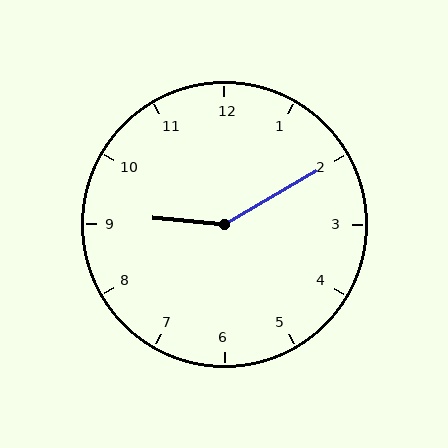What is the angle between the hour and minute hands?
Approximately 145 degrees.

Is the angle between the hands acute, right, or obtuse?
It is obtuse.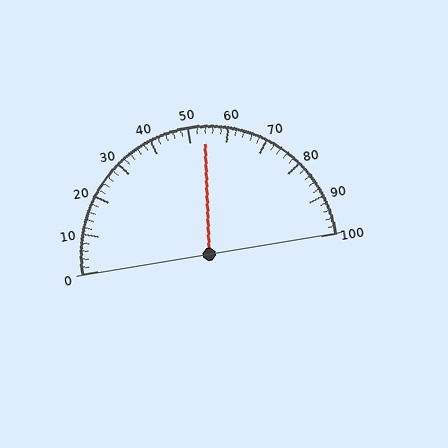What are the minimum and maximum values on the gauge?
The gauge ranges from 0 to 100.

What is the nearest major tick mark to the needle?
The nearest major tick mark is 50.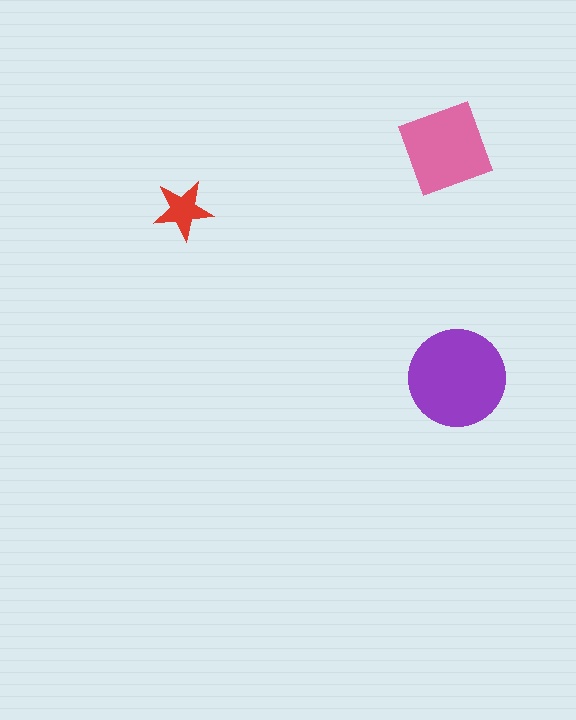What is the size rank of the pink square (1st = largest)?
2nd.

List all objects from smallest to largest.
The red star, the pink square, the purple circle.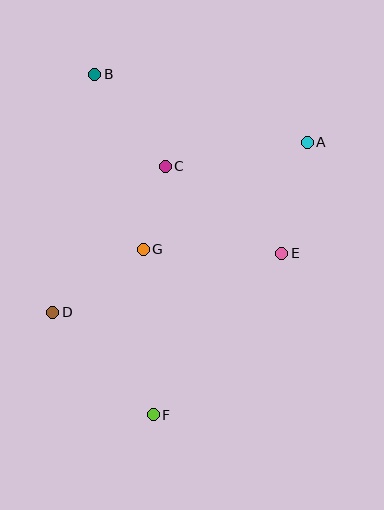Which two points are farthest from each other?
Points B and F are farthest from each other.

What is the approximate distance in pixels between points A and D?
The distance between A and D is approximately 306 pixels.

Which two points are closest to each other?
Points C and G are closest to each other.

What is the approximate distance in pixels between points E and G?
The distance between E and G is approximately 138 pixels.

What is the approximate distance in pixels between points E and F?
The distance between E and F is approximately 206 pixels.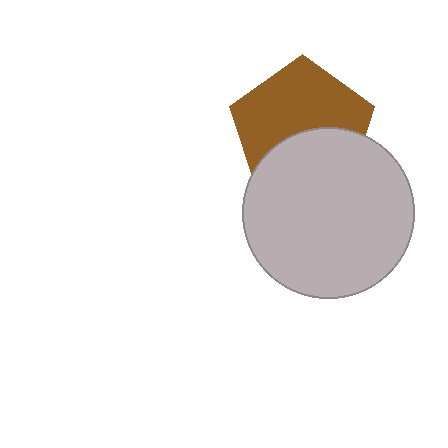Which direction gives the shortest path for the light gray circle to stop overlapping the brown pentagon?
Moving down gives the shortest separation.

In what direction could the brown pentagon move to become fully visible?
The brown pentagon could move up. That would shift it out from behind the light gray circle entirely.